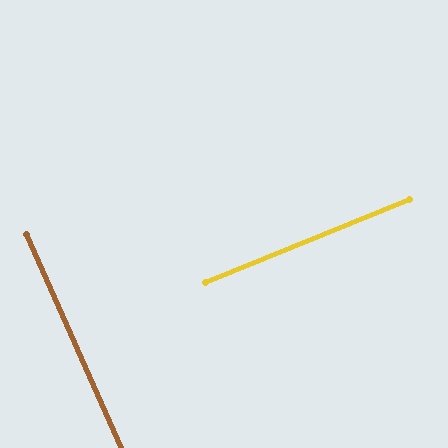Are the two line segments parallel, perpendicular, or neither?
Perpendicular — they meet at approximately 88°.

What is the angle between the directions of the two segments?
Approximately 88 degrees.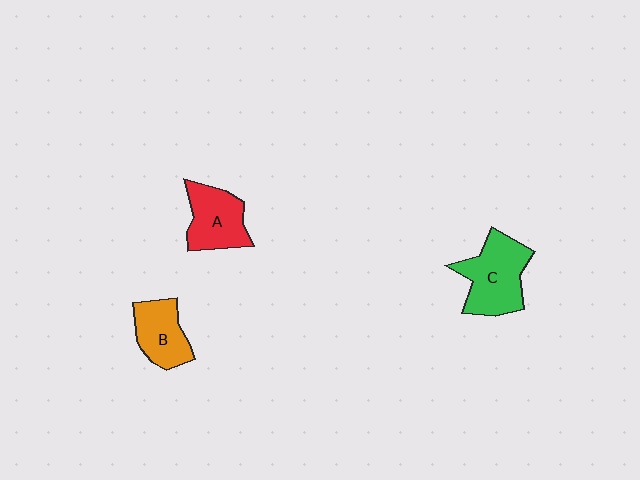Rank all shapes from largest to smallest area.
From largest to smallest: C (green), A (red), B (orange).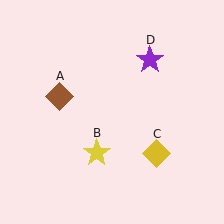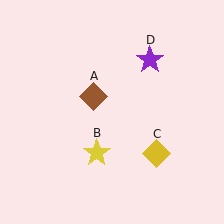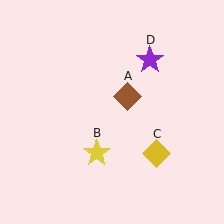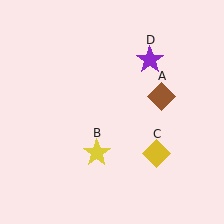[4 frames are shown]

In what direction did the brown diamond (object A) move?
The brown diamond (object A) moved right.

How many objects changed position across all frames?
1 object changed position: brown diamond (object A).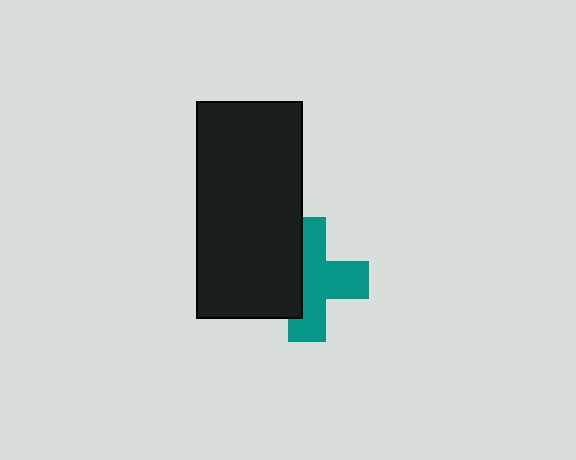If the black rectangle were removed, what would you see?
You would see the complete teal cross.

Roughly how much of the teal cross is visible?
About half of it is visible (roughly 59%).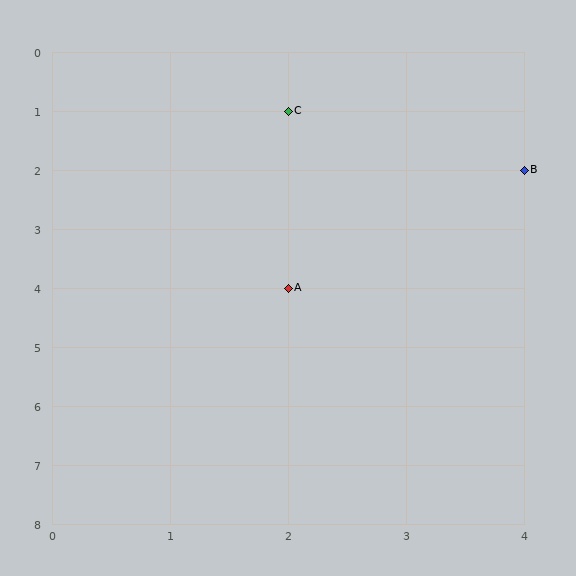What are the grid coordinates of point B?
Point B is at grid coordinates (4, 2).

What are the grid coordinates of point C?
Point C is at grid coordinates (2, 1).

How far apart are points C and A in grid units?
Points C and A are 3 rows apart.